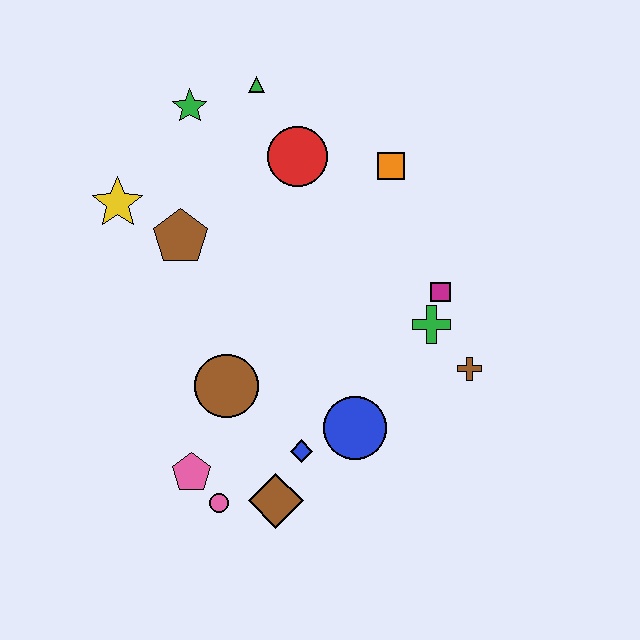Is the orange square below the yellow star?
No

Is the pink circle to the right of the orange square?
No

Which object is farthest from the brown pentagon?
The brown cross is farthest from the brown pentagon.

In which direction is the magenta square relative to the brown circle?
The magenta square is to the right of the brown circle.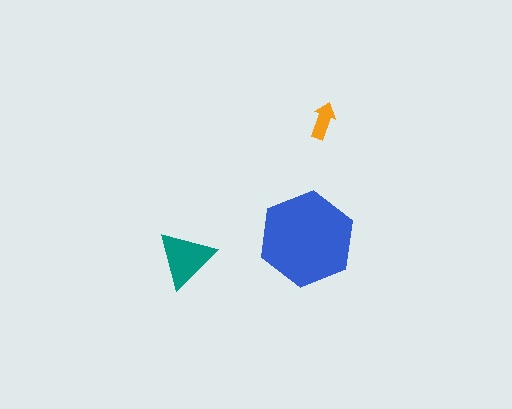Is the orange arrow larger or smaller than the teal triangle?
Smaller.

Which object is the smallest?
The orange arrow.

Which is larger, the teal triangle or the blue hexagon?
The blue hexagon.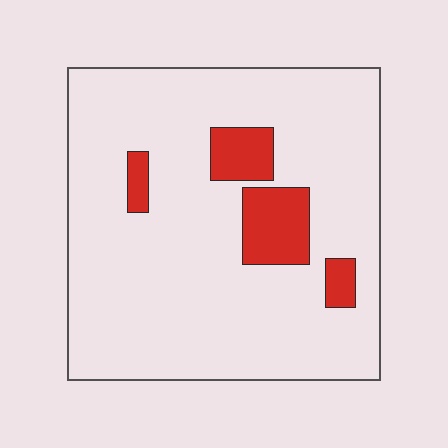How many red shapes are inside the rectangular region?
4.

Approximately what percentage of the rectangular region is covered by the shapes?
Approximately 10%.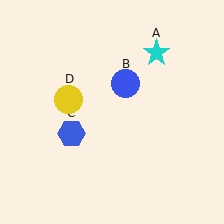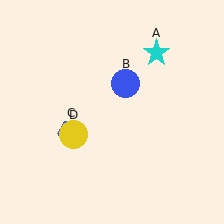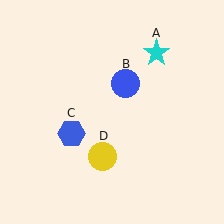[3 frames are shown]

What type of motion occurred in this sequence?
The yellow circle (object D) rotated counterclockwise around the center of the scene.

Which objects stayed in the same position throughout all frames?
Cyan star (object A) and blue circle (object B) and blue hexagon (object C) remained stationary.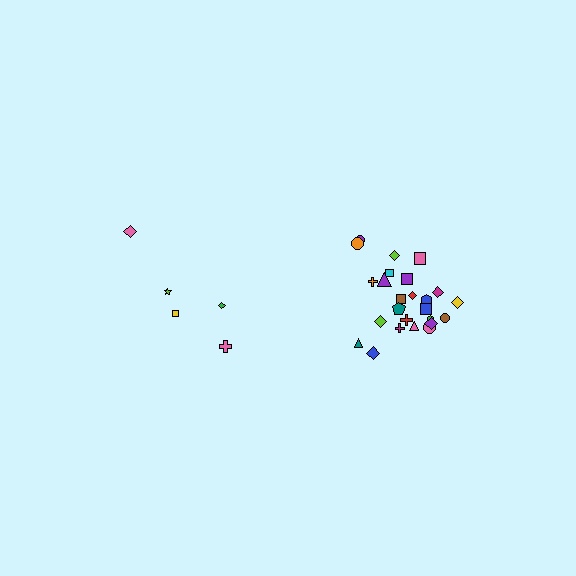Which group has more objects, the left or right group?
The right group.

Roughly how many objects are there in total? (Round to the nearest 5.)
Roughly 30 objects in total.